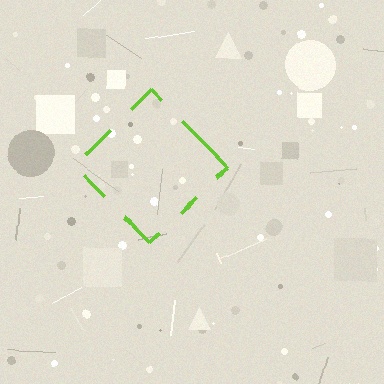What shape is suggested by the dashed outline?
The dashed outline suggests a diamond.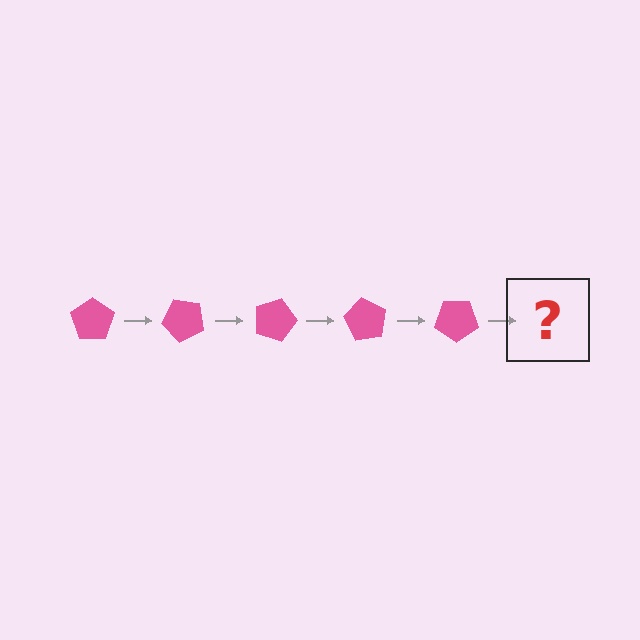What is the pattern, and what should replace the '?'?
The pattern is that the pentagon rotates 45 degrees each step. The '?' should be a pink pentagon rotated 225 degrees.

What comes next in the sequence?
The next element should be a pink pentagon rotated 225 degrees.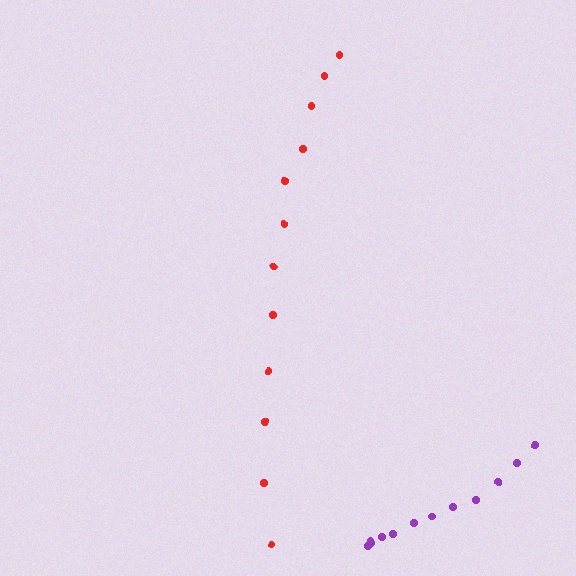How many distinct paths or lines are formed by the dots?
There are 2 distinct paths.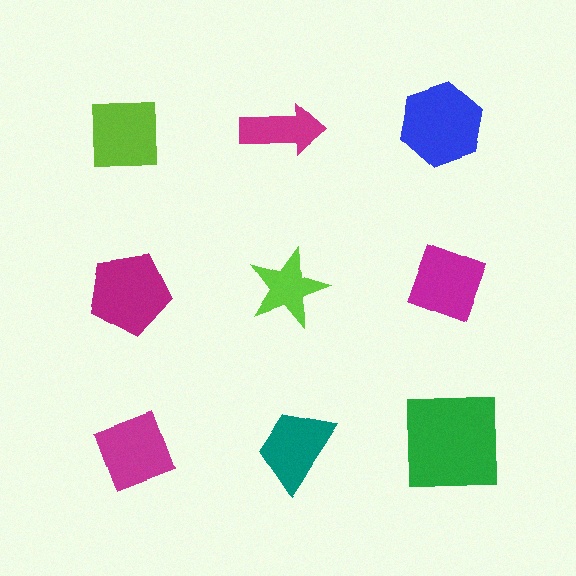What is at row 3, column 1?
A magenta diamond.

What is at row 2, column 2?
A lime star.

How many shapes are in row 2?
3 shapes.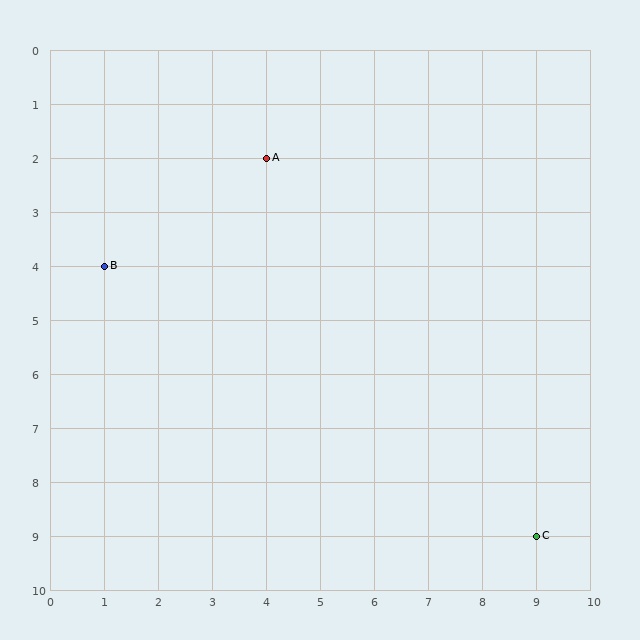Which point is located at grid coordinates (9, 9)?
Point C is at (9, 9).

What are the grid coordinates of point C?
Point C is at grid coordinates (9, 9).